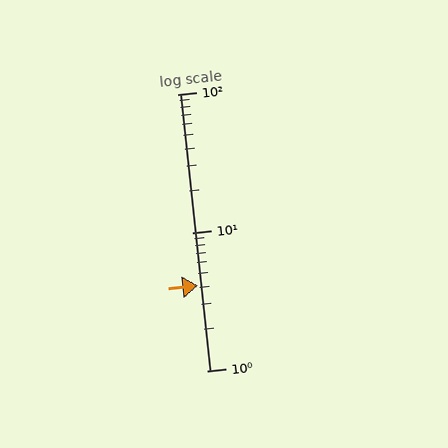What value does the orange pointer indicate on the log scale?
The pointer indicates approximately 4.1.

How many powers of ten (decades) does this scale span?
The scale spans 2 decades, from 1 to 100.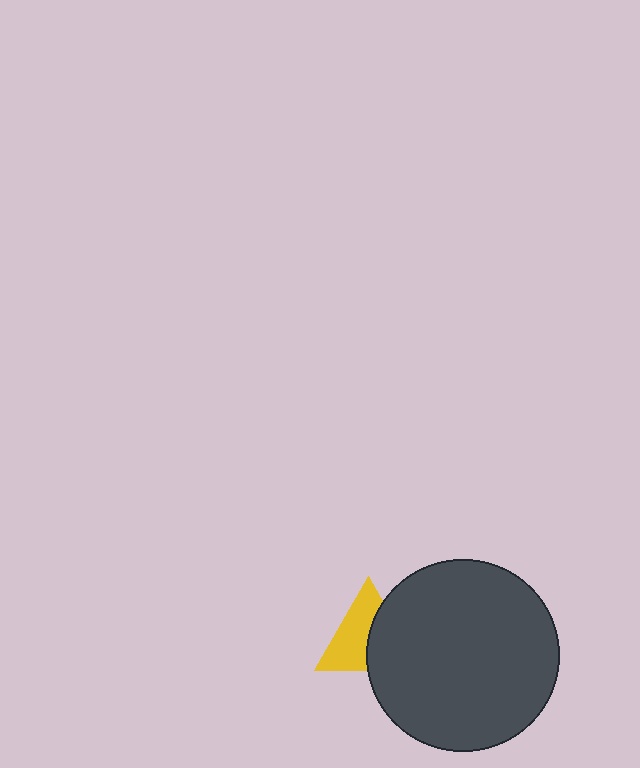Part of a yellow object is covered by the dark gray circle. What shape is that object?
It is a triangle.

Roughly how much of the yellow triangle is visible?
About half of it is visible (roughly 56%).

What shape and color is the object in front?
The object in front is a dark gray circle.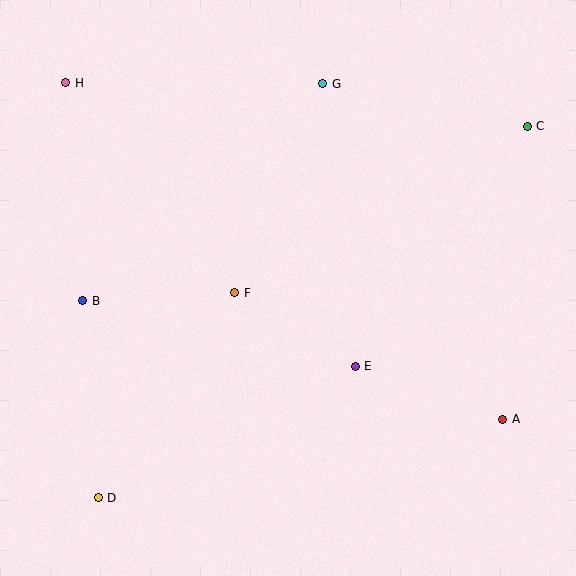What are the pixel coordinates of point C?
Point C is at (527, 126).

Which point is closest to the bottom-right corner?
Point A is closest to the bottom-right corner.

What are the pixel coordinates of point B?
Point B is at (83, 301).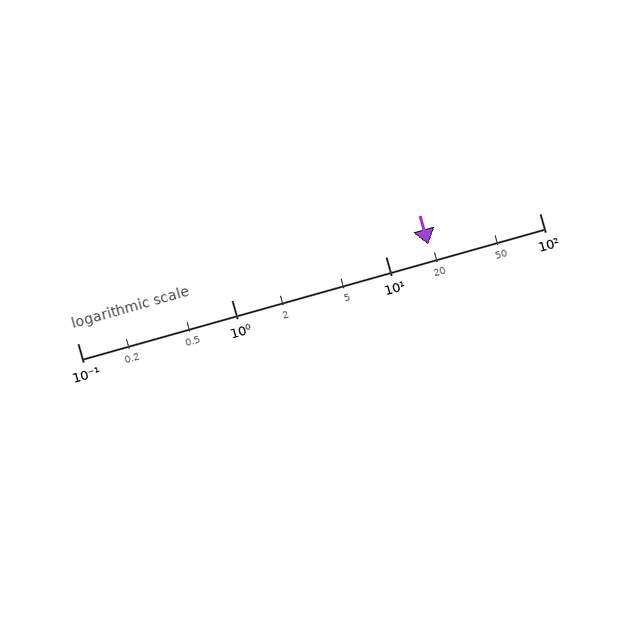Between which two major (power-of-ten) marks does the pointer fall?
The pointer is between 10 and 100.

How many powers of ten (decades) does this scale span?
The scale spans 3 decades, from 0.1 to 100.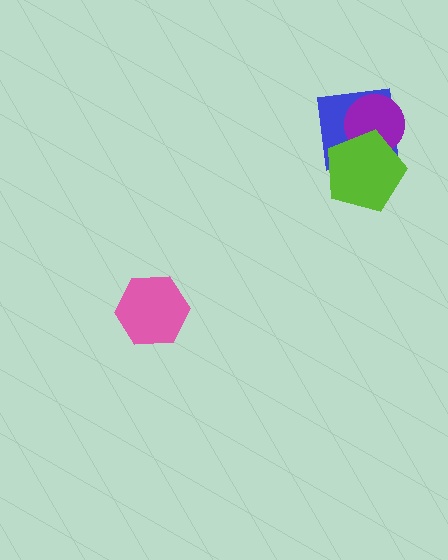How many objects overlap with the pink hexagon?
0 objects overlap with the pink hexagon.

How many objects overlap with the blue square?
2 objects overlap with the blue square.